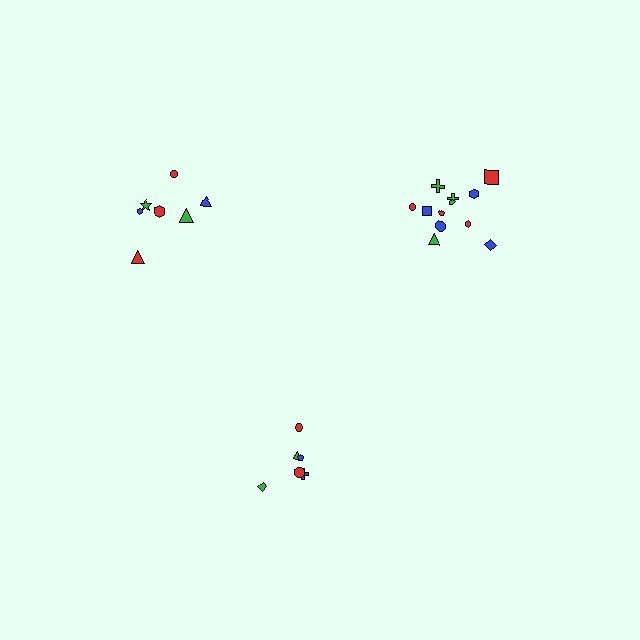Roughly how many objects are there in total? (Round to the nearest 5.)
Roughly 25 objects in total.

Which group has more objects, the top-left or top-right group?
The top-right group.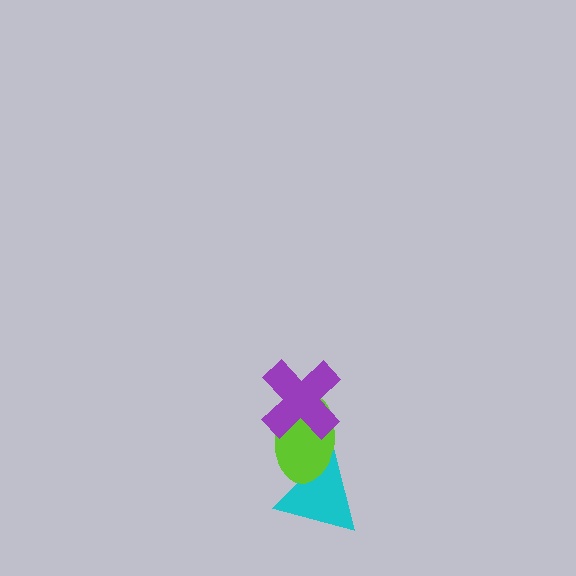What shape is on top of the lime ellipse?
The purple cross is on top of the lime ellipse.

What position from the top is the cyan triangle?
The cyan triangle is 3rd from the top.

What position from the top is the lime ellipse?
The lime ellipse is 2nd from the top.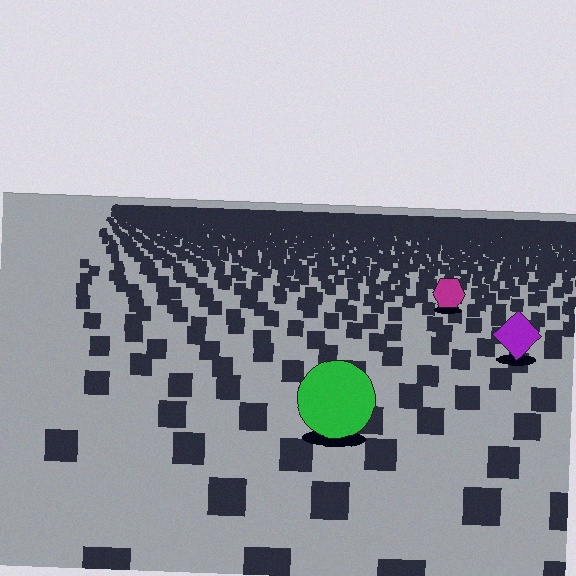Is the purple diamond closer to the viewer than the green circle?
No. The green circle is closer — you can tell from the texture gradient: the ground texture is coarser near it.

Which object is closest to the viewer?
The green circle is closest. The texture marks near it are larger and more spread out.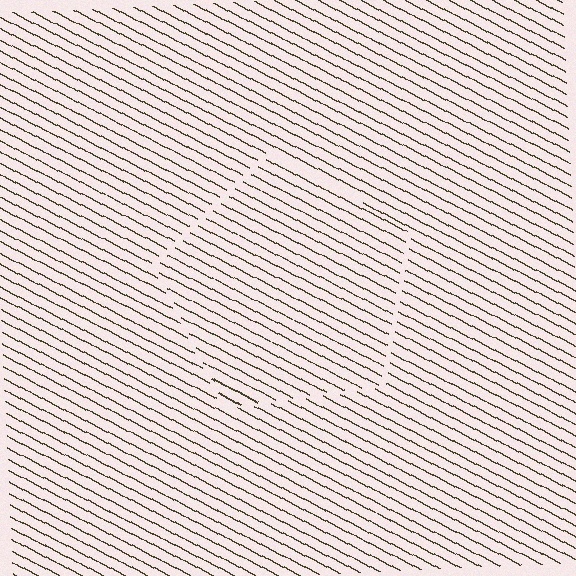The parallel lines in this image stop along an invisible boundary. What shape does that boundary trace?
An illusory pentagon. The interior of the shape contains the same grating, shifted by half a period — the contour is defined by the phase discontinuity where line-ends from the inner and outer gratings abut.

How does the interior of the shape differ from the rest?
The interior of the shape contains the same grating, shifted by half a period — the contour is defined by the phase discontinuity where line-ends from the inner and outer gratings abut.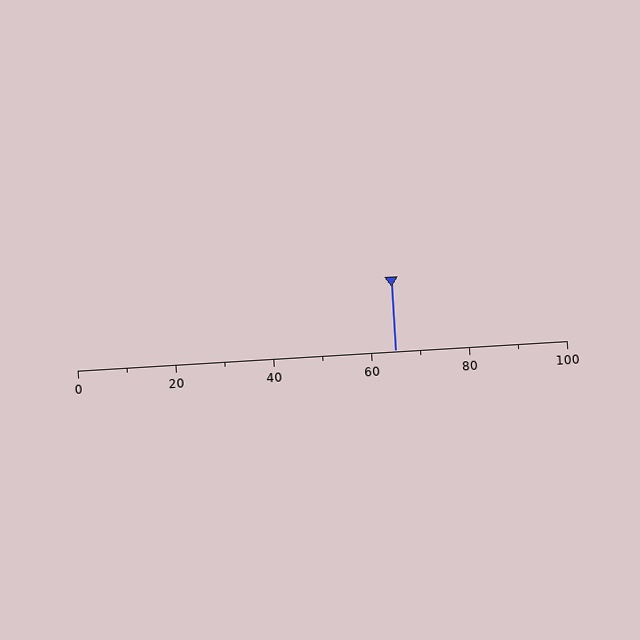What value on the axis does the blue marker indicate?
The marker indicates approximately 65.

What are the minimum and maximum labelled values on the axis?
The axis runs from 0 to 100.